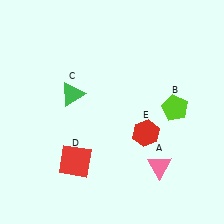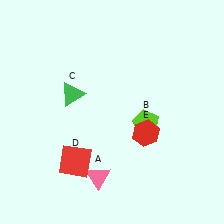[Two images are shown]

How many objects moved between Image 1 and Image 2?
2 objects moved between the two images.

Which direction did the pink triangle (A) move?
The pink triangle (A) moved left.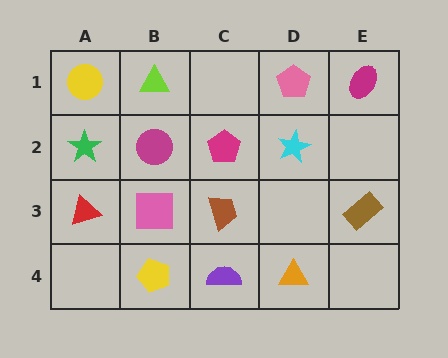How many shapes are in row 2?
4 shapes.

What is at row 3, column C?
A brown trapezoid.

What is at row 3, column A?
A red triangle.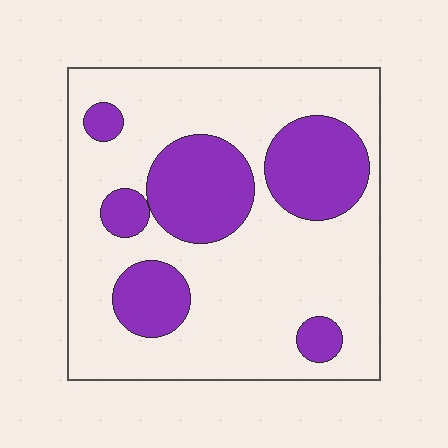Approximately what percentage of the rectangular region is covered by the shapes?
Approximately 30%.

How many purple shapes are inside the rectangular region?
6.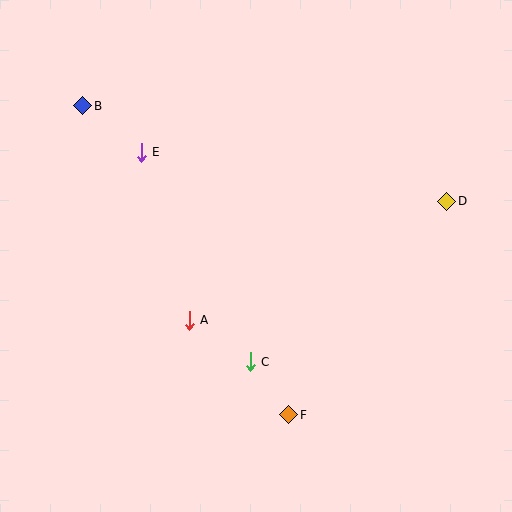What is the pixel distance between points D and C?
The distance between D and C is 254 pixels.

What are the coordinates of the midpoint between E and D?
The midpoint between E and D is at (294, 177).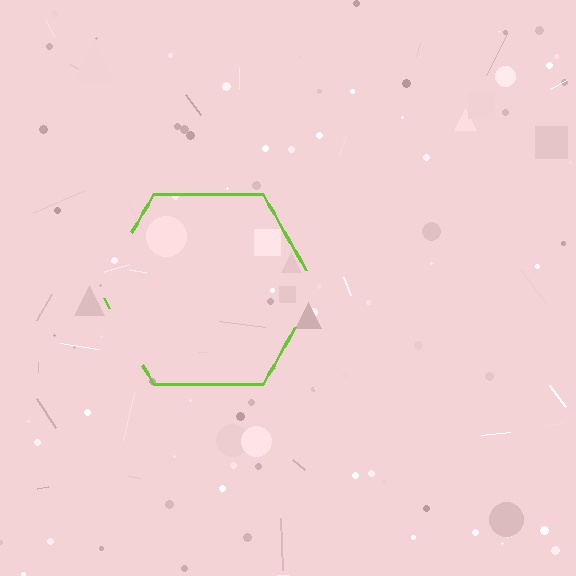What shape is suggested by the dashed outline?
The dashed outline suggests a hexagon.